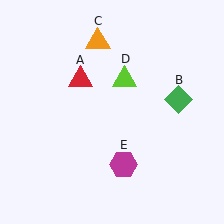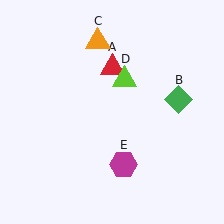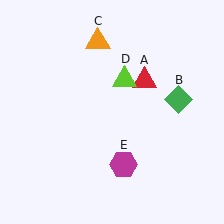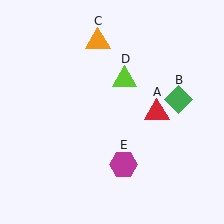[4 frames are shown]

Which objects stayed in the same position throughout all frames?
Green diamond (object B) and orange triangle (object C) and lime triangle (object D) and magenta hexagon (object E) remained stationary.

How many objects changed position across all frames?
1 object changed position: red triangle (object A).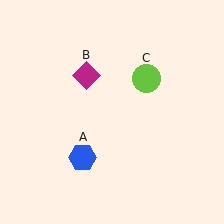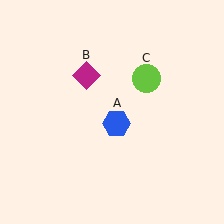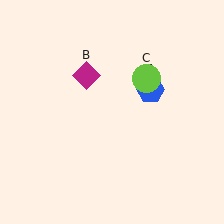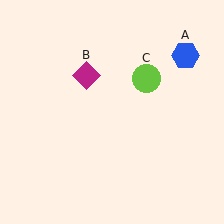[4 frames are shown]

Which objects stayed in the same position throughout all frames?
Magenta diamond (object B) and lime circle (object C) remained stationary.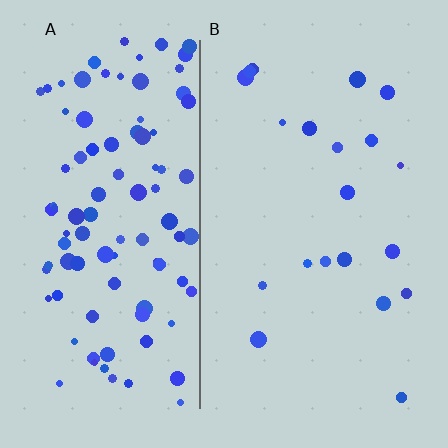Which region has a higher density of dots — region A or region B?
A (the left).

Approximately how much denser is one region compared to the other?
Approximately 4.9× — region A over region B.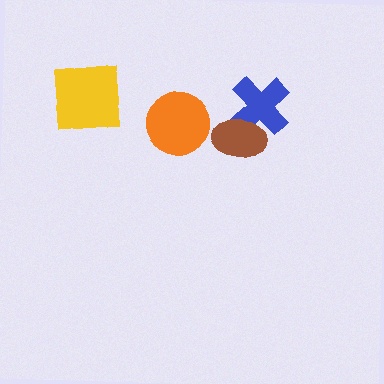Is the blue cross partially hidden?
Yes, it is partially covered by another shape.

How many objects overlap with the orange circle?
0 objects overlap with the orange circle.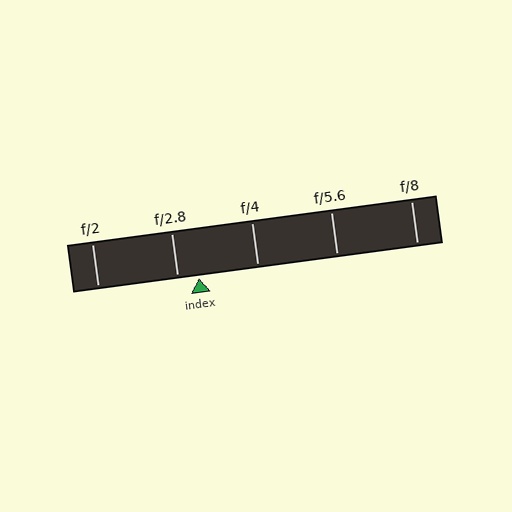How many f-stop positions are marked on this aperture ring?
There are 5 f-stop positions marked.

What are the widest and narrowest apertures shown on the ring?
The widest aperture shown is f/2 and the narrowest is f/8.